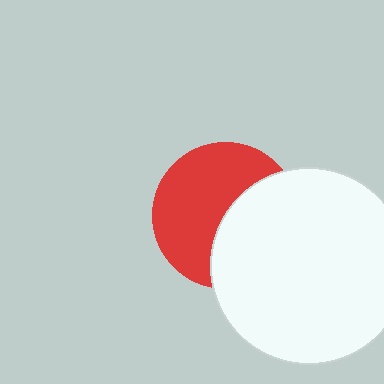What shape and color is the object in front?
The object in front is a white circle.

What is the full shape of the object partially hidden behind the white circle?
The partially hidden object is a red circle.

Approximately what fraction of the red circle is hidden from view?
Roughly 43% of the red circle is hidden behind the white circle.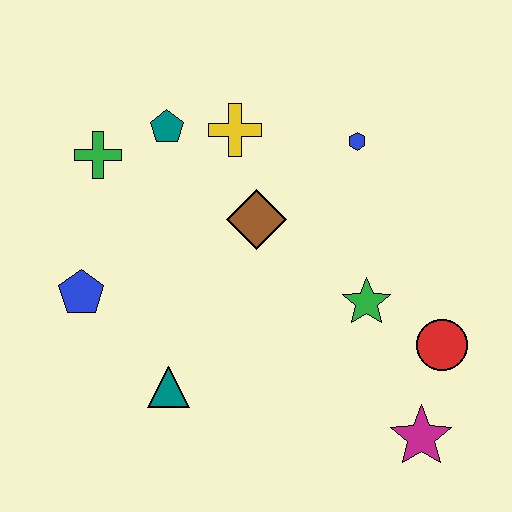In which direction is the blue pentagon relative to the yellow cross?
The blue pentagon is below the yellow cross.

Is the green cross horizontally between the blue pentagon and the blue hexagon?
Yes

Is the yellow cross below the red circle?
No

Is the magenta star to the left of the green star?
No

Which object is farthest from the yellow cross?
The magenta star is farthest from the yellow cross.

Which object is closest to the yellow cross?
The teal pentagon is closest to the yellow cross.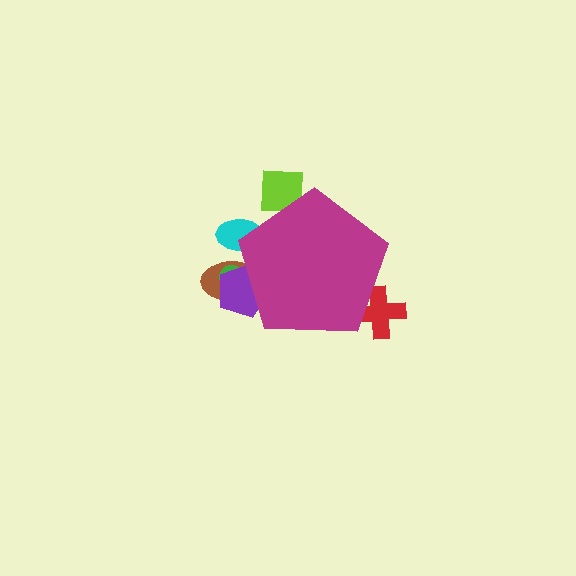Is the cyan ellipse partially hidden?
Yes, the cyan ellipse is partially hidden behind the magenta pentagon.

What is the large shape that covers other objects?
A magenta pentagon.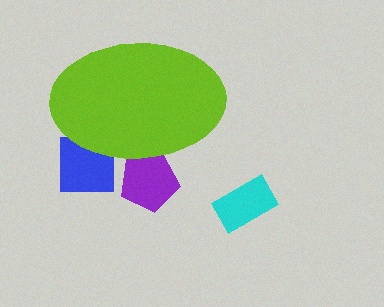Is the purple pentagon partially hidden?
Yes, the purple pentagon is partially hidden behind the lime ellipse.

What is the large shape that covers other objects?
A lime ellipse.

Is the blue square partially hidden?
Yes, the blue square is partially hidden behind the lime ellipse.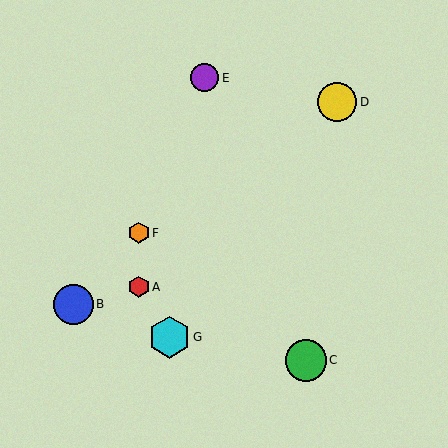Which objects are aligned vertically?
Objects A, F are aligned vertically.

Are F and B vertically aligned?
No, F is at x≈139 and B is at x≈73.